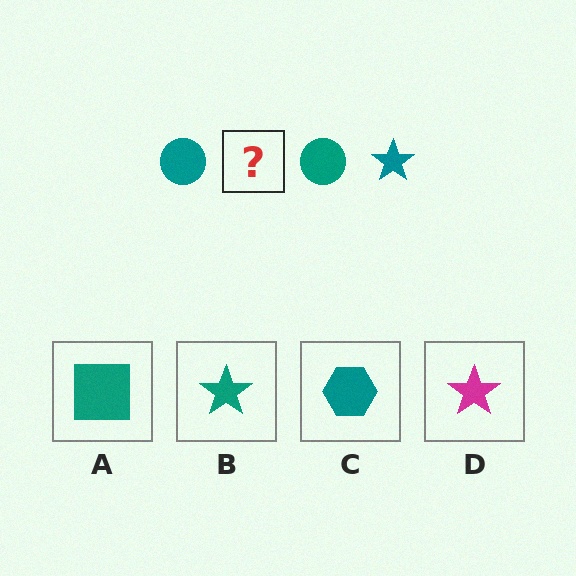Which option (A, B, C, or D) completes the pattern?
B.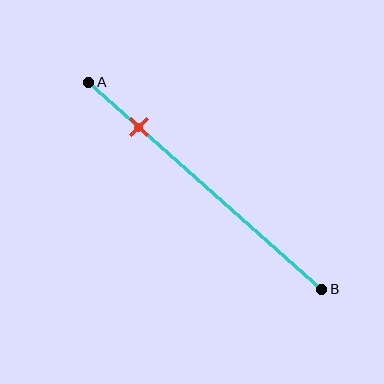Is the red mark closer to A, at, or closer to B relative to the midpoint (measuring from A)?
The red mark is closer to point A than the midpoint of segment AB.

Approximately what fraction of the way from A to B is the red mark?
The red mark is approximately 20% of the way from A to B.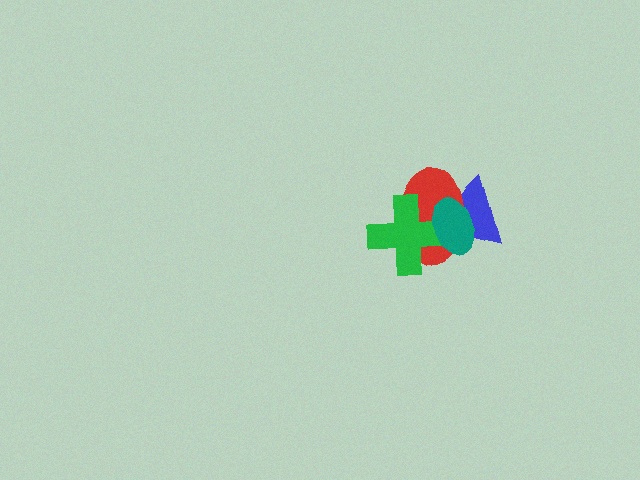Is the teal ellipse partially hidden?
No, no other shape covers it.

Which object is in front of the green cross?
The teal ellipse is in front of the green cross.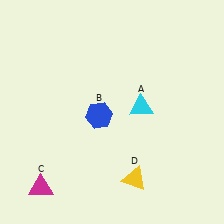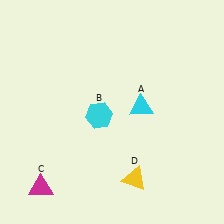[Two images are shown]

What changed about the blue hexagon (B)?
In Image 1, B is blue. In Image 2, it changed to cyan.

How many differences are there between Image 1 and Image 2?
There is 1 difference between the two images.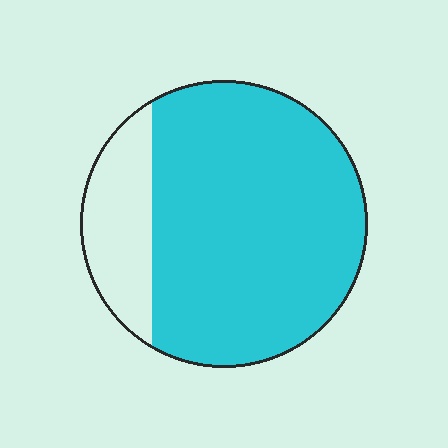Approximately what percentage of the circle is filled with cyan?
Approximately 80%.